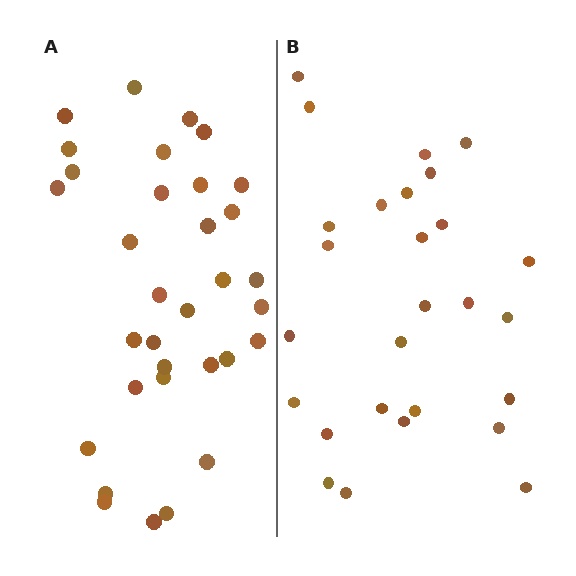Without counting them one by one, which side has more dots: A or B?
Region A (the left region) has more dots.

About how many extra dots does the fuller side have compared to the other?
Region A has about 6 more dots than region B.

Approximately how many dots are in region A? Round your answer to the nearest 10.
About 30 dots. (The exact count is 33, which rounds to 30.)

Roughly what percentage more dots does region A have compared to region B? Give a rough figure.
About 20% more.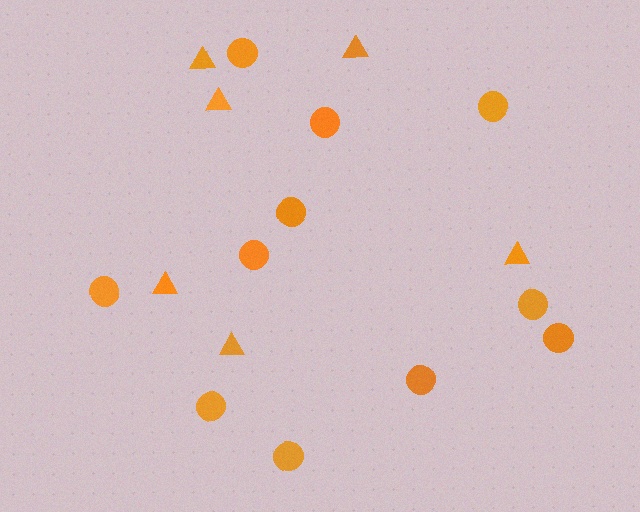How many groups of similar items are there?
There are 2 groups: one group of circles (11) and one group of triangles (6).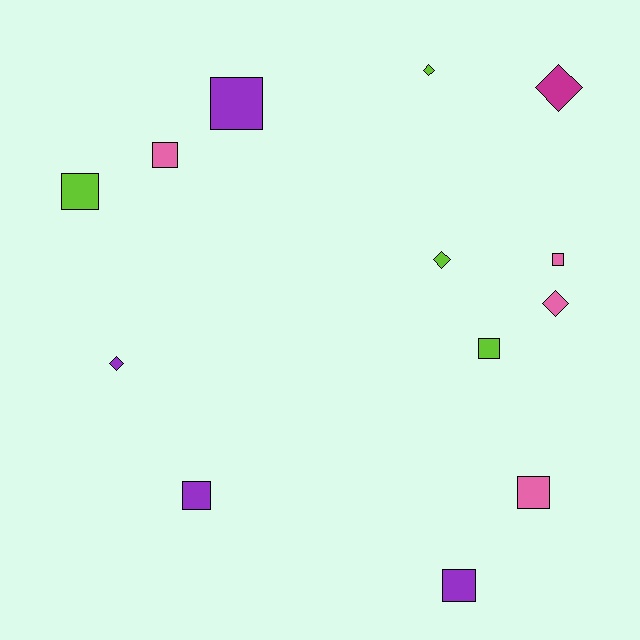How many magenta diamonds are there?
There is 1 magenta diamond.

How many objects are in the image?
There are 13 objects.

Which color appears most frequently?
Lime, with 4 objects.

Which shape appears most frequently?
Square, with 8 objects.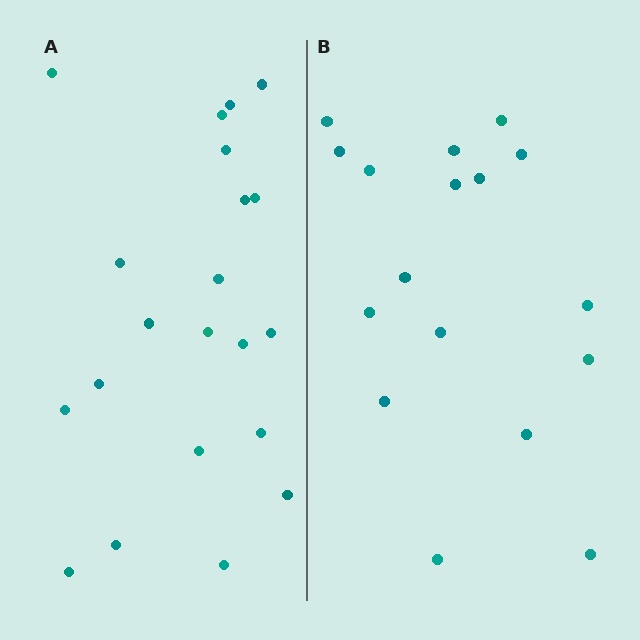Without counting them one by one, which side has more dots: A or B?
Region A (the left region) has more dots.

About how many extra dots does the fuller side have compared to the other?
Region A has about 4 more dots than region B.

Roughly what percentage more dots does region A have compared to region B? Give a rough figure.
About 25% more.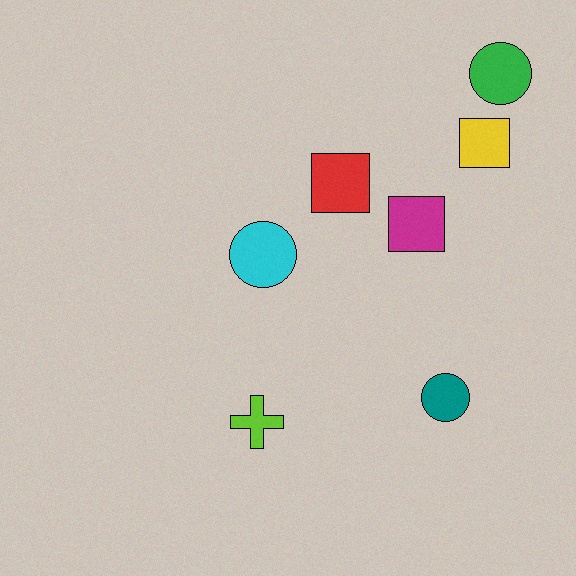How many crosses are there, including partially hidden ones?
There is 1 cross.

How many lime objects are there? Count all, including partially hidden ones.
There is 1 lime object.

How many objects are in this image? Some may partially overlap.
There are 7 objects.